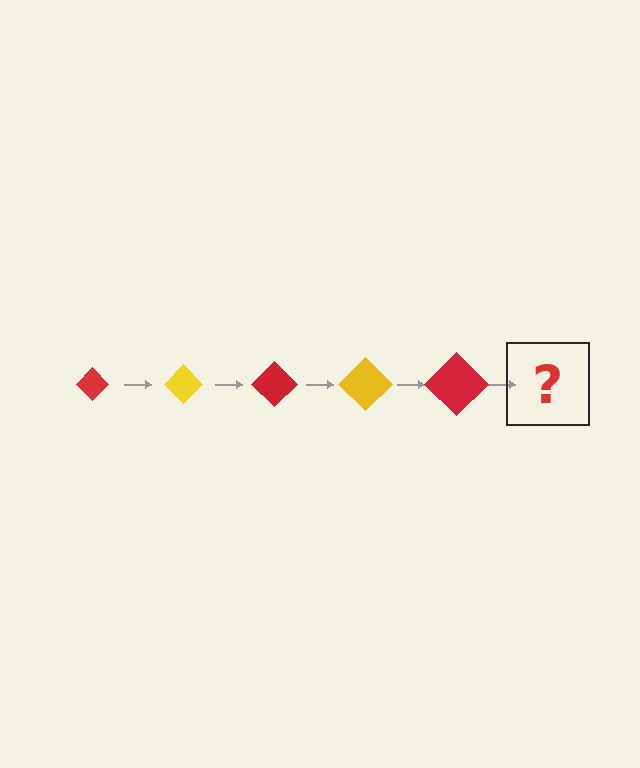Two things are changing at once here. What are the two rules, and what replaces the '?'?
The two rules are that the diamond grows larger each step and the color cycles through red and yellow. The '?' should be a yellow diamond, larger than the previous one.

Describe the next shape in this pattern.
It should be a yellow diamond, larger than the previous one.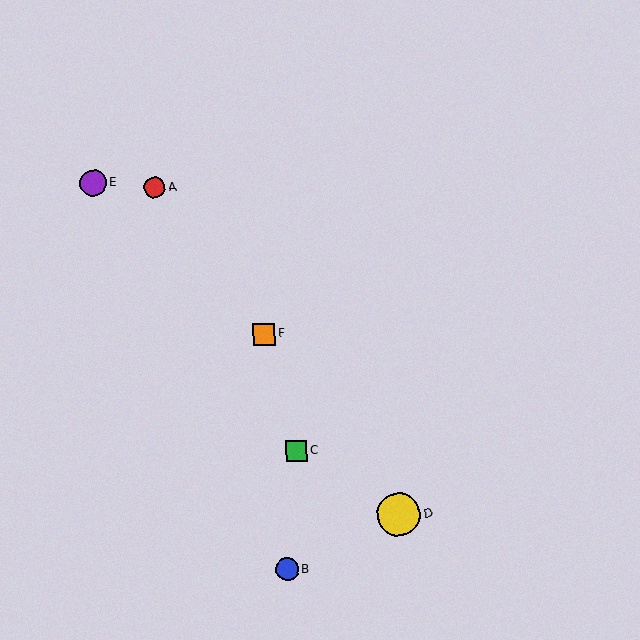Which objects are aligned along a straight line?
Objects A, D, F are aligned along a straight line.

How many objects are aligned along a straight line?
3 objects (A, D, F) are aligned along a straight line.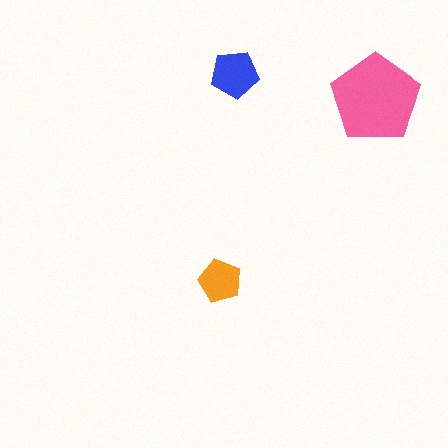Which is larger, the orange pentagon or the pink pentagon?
The pink one.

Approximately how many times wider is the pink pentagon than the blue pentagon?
About 2 times wider.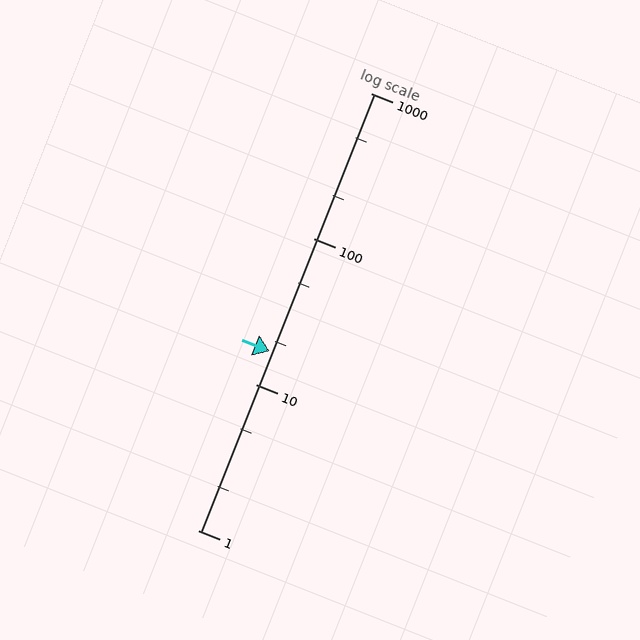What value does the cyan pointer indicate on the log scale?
The pointer indicates approximately 17.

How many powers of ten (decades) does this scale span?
The scale spans 3 decades, from 1 to 1000.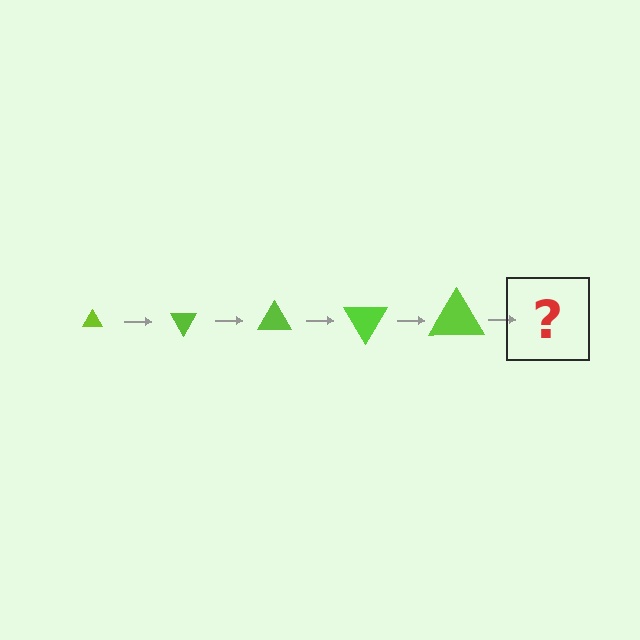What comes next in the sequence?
The next element should be a triangle, larger than the previous one and rotated 300 degrees from the start.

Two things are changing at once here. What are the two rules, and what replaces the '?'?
The two rules are that the triangle grows larger each step and it rotates 60 degrees each step. The '?' should be a triangle, larger than the previous one and rotated 300 degrees from the start.